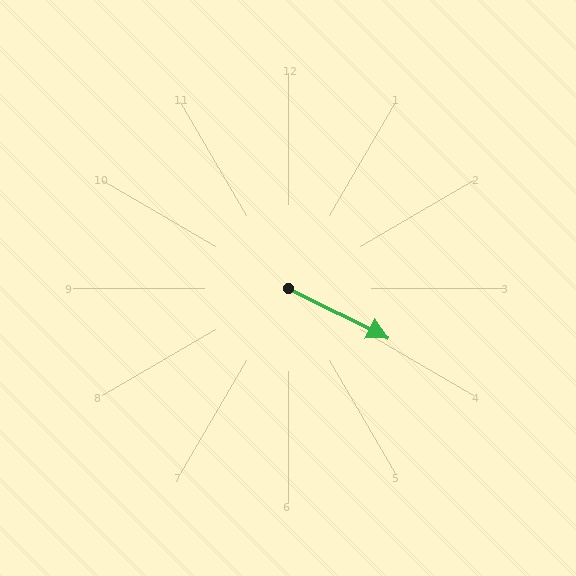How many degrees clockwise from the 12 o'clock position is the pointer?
Approximately 117 degrees.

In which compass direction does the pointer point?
Southeast.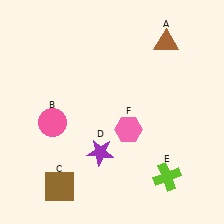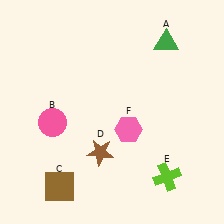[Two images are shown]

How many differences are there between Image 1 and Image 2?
There are 2 differences between the two images.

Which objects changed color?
A changed from brown to green. D changed from purple to brown.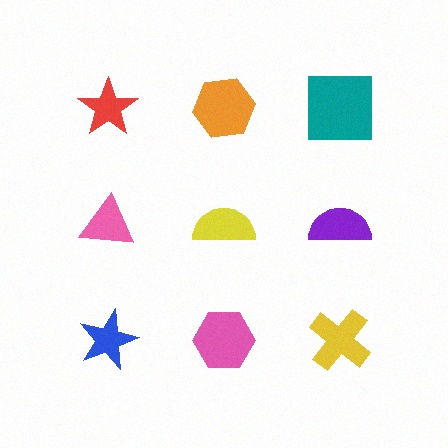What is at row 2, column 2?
A yellow semicircle.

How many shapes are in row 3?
3 shapes.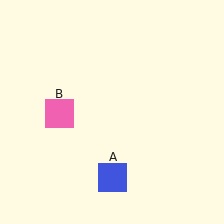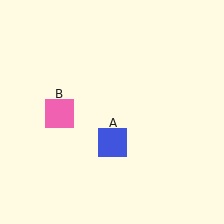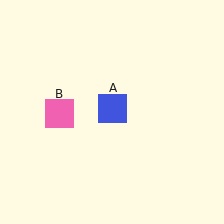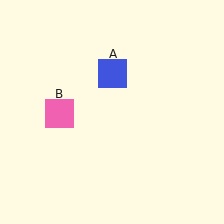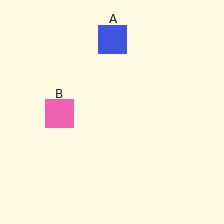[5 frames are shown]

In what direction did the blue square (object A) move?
The blue square (object A) moved up.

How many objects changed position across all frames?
1 object changed position: blue square (object A).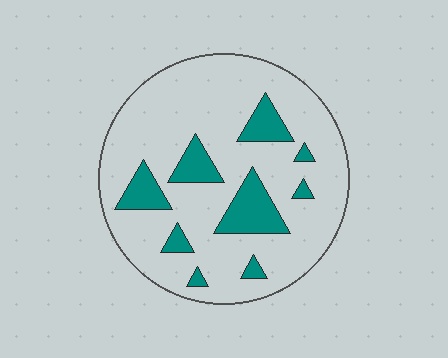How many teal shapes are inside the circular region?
9.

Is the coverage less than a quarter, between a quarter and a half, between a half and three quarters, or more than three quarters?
Less than a quarter.